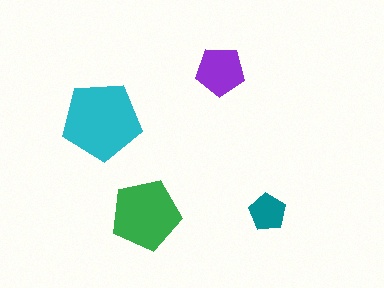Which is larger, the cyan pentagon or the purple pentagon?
The cyan one.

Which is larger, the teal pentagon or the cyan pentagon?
The cyan one.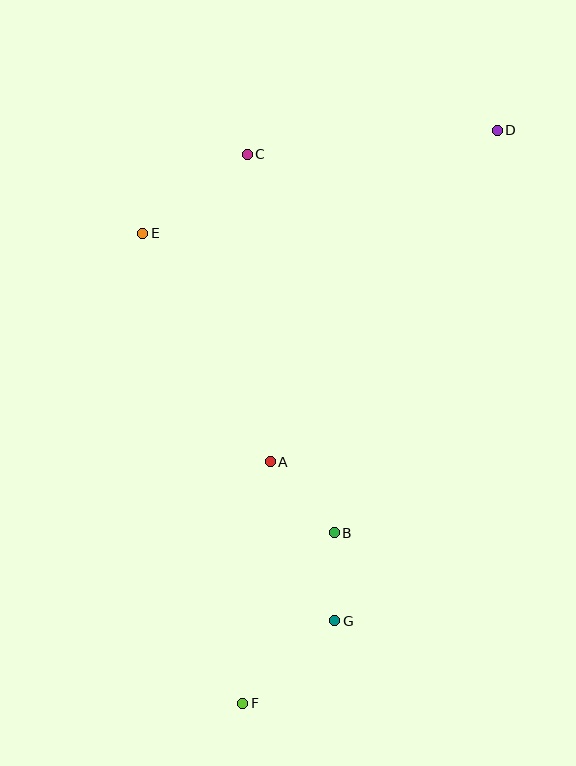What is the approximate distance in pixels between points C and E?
The distance between C and E is approximately 131 pixels.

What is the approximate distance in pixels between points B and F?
The distance between B and F is approximately 193 pixels.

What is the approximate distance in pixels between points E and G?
The distance between E and G is approximately 432 pixels.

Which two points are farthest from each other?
Points D and F are farthest from each other.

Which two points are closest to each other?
Points B and G are closest to each other.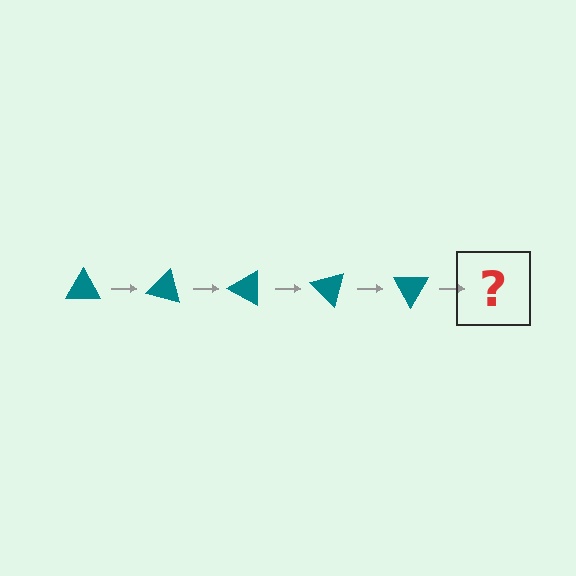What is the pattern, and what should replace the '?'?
The pattern is that the triangle rotates 15 degrees each step. The '?' should be a teal triangle rotated 75 degrees.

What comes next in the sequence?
The next element should be a teal triangle rotated 75 degrees.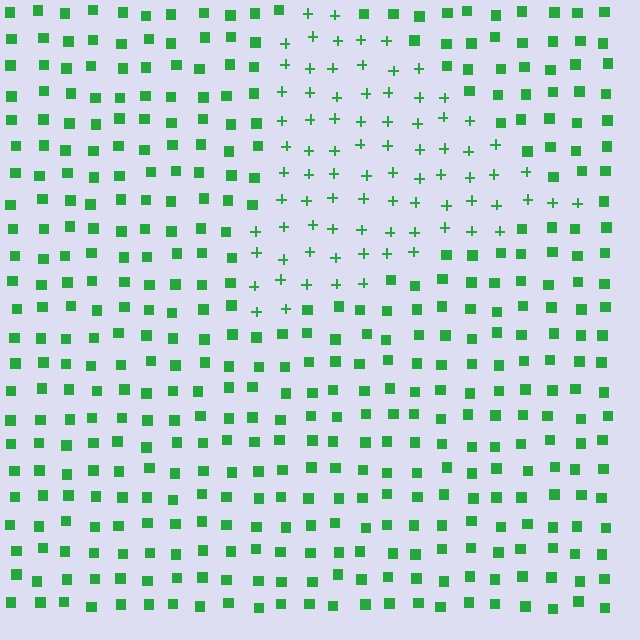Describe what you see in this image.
The image is filled with small green elements arranged in a uniform grid. A triangle-shaped region contains plus signs, while the surrounding area contains squares. The boundary is defined purely by the change in element shape.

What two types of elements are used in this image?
The image uses plus signs inside the triangle region and squares outside it.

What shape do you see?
I see a triangle.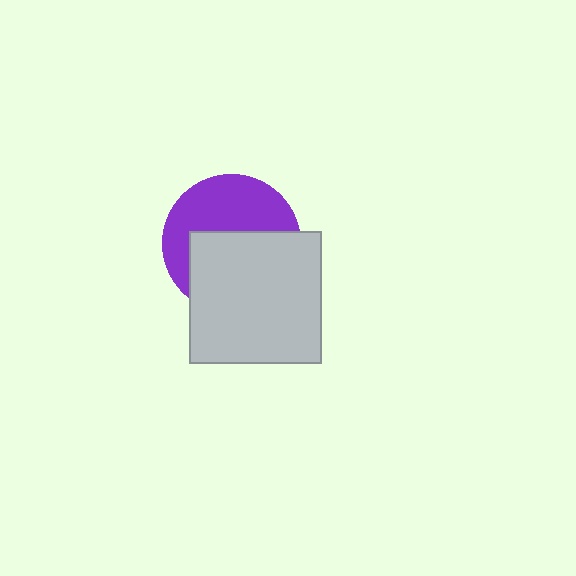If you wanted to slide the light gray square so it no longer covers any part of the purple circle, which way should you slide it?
Slide it down — that is the most direct way to separate the two shapes.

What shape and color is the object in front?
The object in front is a light gray square.